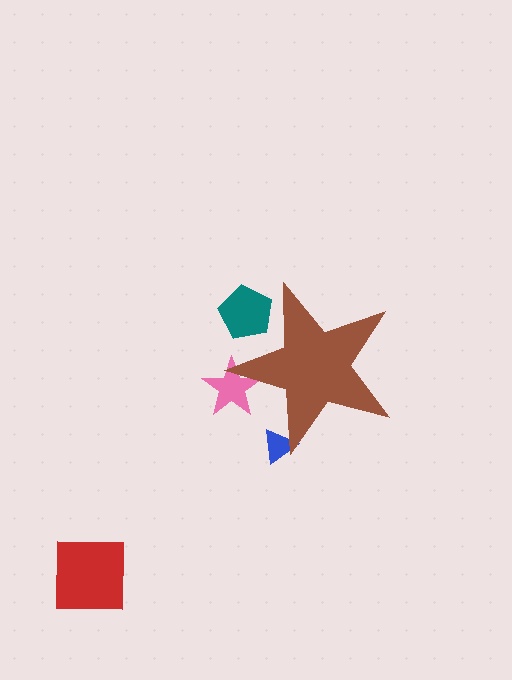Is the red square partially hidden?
No, the red square is fully visible.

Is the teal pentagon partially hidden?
Yes, the teal pentagon is partially hidden behind the brown star.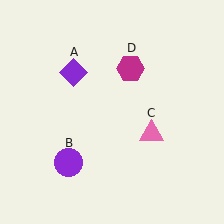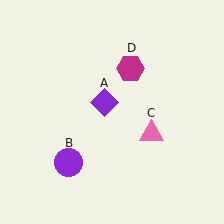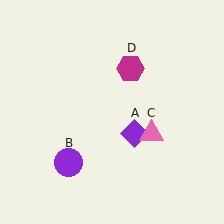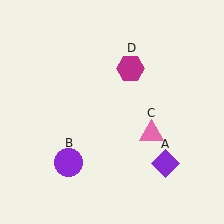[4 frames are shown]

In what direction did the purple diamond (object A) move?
The purple diamond (object A) moved down and to the right.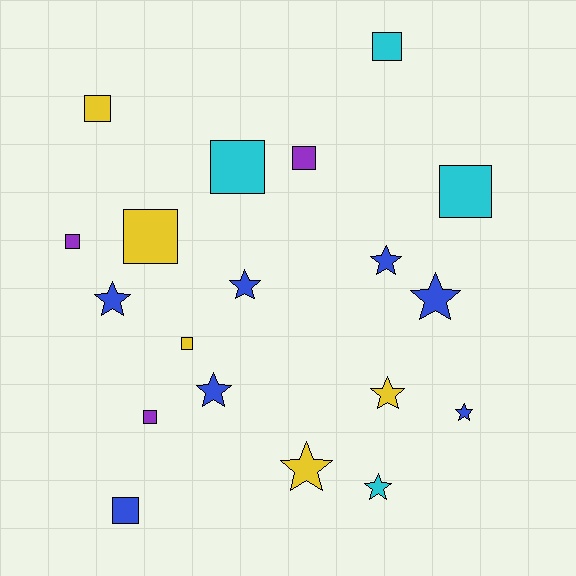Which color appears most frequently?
Blue, with 7 objects.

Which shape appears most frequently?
Square, with 10 objects.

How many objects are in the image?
There are 19 objects.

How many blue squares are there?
There is 1 blue square.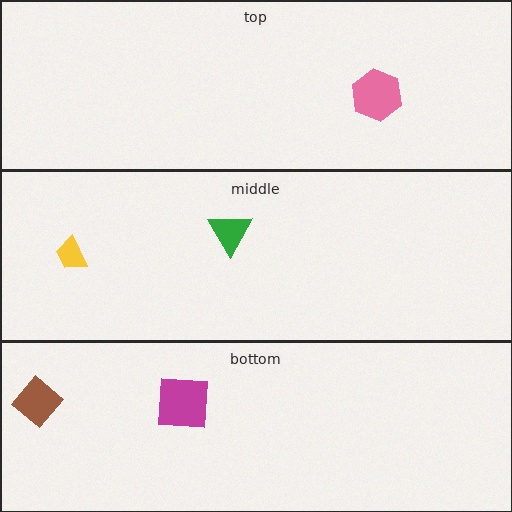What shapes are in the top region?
The pink hexagon.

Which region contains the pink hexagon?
The top region.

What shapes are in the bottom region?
The magenta square, the brown diamond.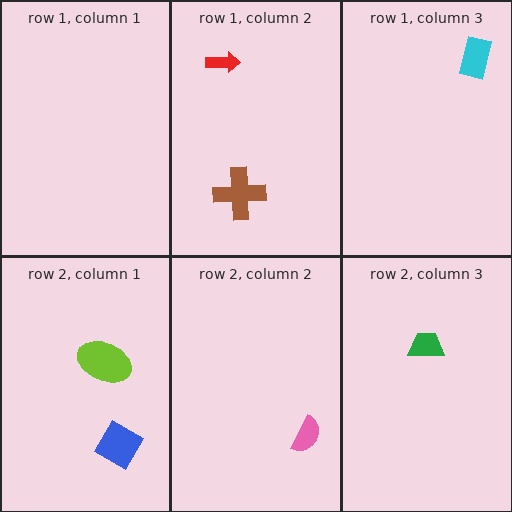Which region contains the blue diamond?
The row 2, column 1 region.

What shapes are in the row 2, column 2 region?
The pink semicircle.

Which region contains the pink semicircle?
The row 2, column 2 region.